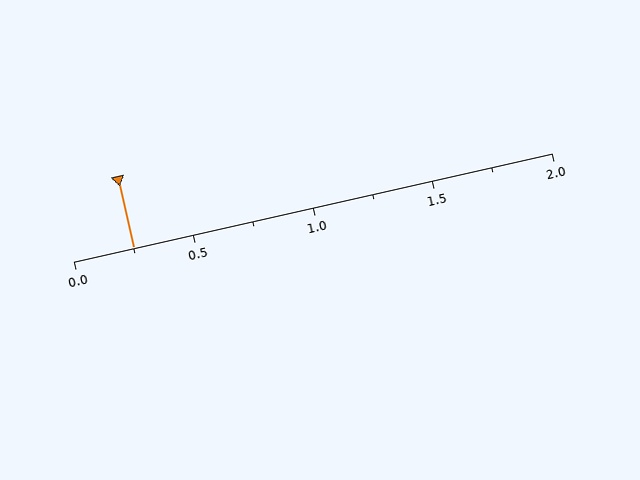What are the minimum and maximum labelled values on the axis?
The axis runs from 0.0 to 2.0.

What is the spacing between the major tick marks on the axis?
The major ticks are spaced 0.5 apart.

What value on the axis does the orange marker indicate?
The marker indicates approximately 0.25.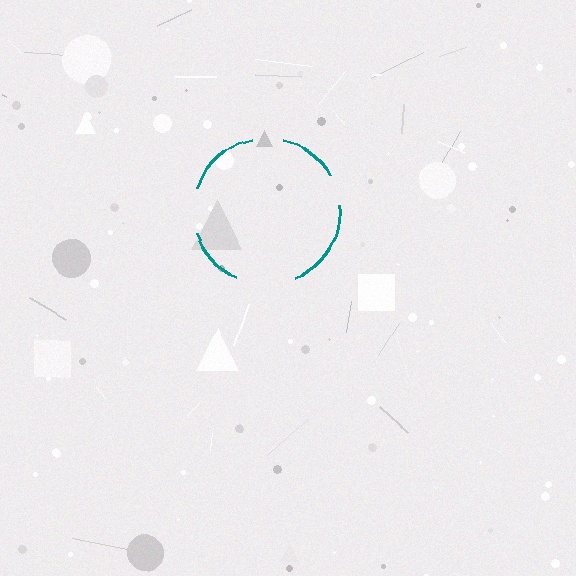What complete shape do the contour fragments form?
The contour fragments form a circle.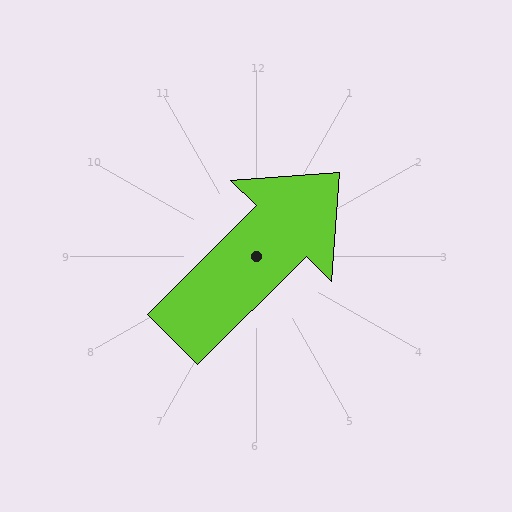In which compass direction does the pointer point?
Northeast.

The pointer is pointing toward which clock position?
Roughly 2 o'clock.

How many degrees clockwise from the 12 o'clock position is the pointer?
Approximately 45 degrees.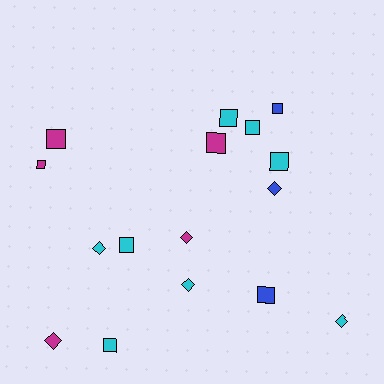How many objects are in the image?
There are 16 objects.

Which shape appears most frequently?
Square, with 10 objects.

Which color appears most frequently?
Cyan, with 8 objects.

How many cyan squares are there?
There are 5 cyan squares.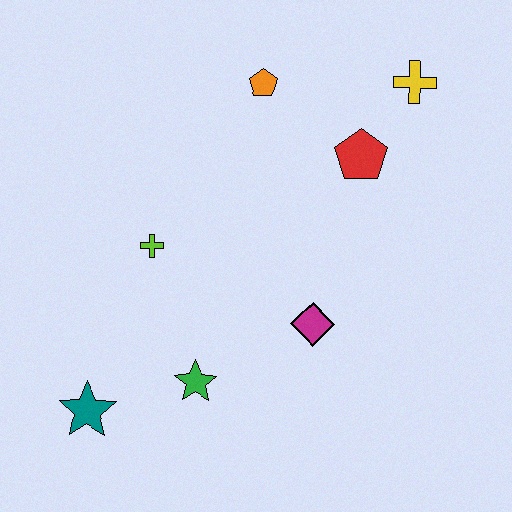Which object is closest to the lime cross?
The green star is closest to the lime cross.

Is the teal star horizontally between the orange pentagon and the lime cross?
No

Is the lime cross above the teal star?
Yes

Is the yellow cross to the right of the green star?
Yes